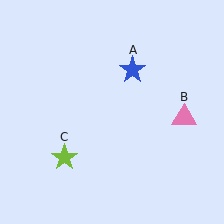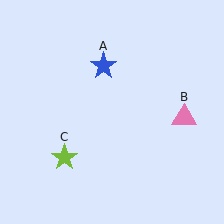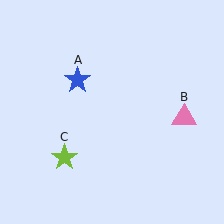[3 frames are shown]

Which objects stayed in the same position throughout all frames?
Pink triangle (object B) and lime star (object C) remained stationary.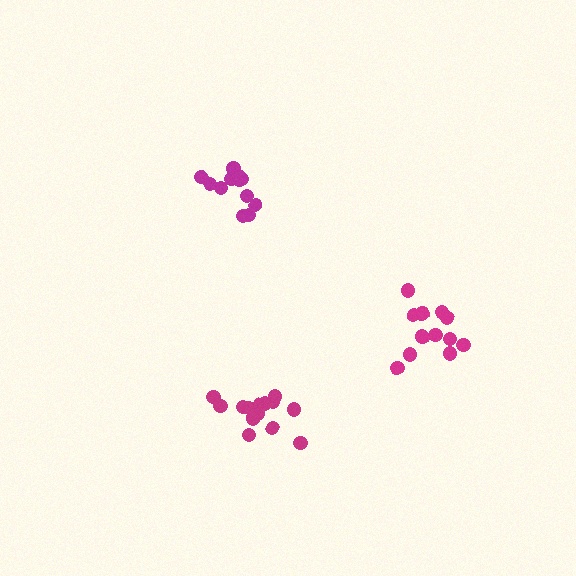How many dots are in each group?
Group 1: 16 dots, Group 2: 13 dots, Group 3: 13 dots (42 total).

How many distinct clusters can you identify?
There are 3 distinct clusters.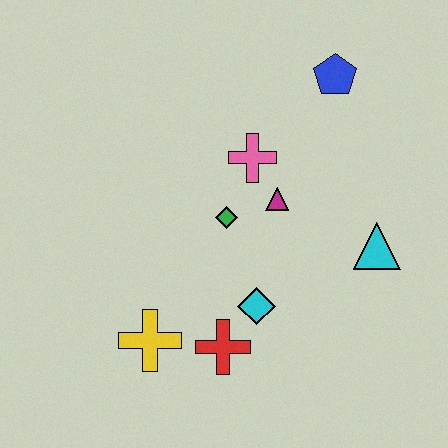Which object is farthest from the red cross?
The blue pentagon is farthest from the red cross.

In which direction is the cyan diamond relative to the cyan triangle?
The cyan diamond is to the left of the cyan triangle.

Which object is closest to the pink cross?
The magenta triangle is closest to the pink cross.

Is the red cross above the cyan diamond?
No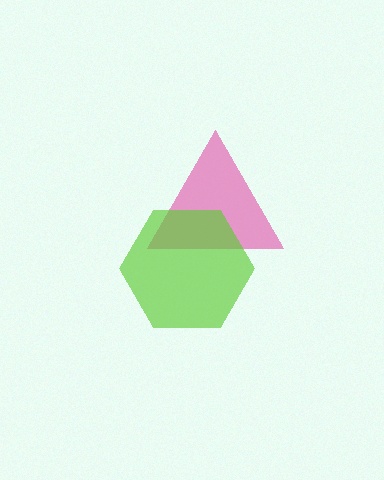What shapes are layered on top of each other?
The layered shapes are: a pink triangle, a lime hexagon.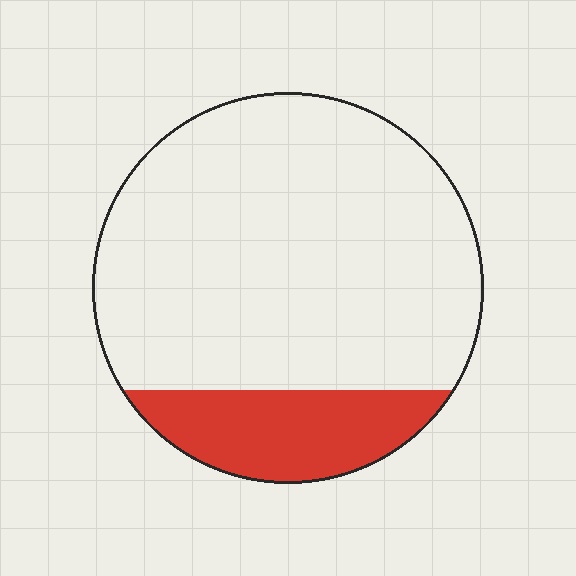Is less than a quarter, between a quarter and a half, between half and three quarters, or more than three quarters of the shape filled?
Less than a quarter.